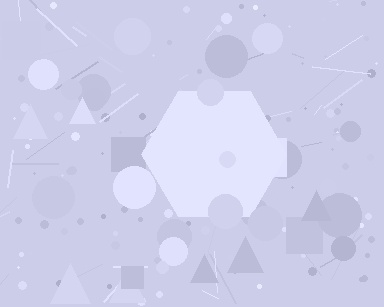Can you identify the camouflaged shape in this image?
The camouflaged shape is a hexagon.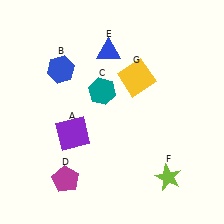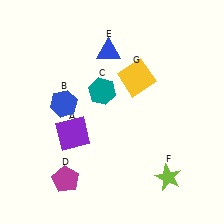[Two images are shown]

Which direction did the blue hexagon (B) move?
The blue hexagon (B) moved down.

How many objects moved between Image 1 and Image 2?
1 object moved between the two images.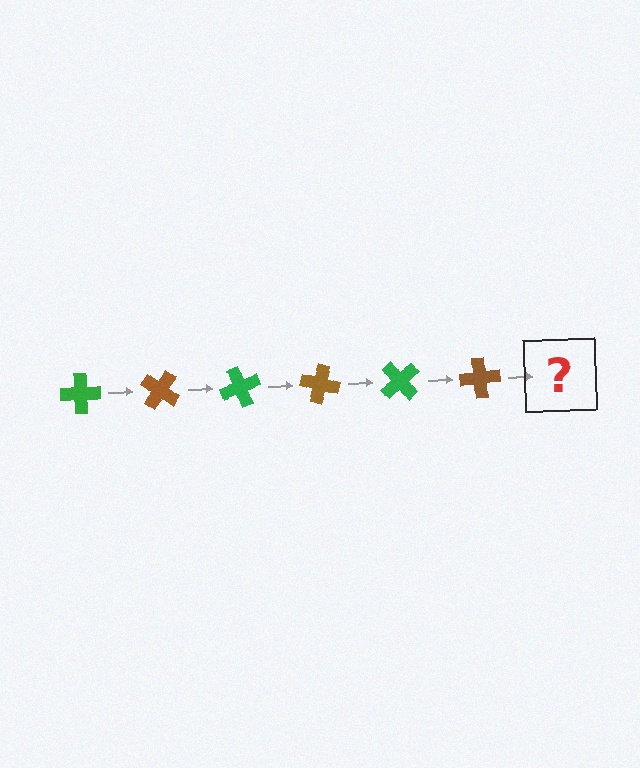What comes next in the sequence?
The next element should be a green cross, rotated 210 degrees from the start.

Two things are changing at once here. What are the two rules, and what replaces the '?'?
The two rules are that it rotates 35 degrees each step and the color cycles through green and brown. The '?' should be a green cross, rotated 210 degrees from the start.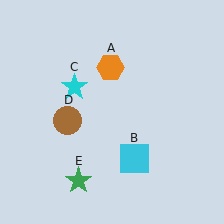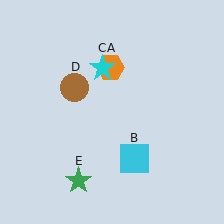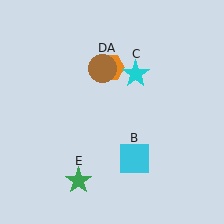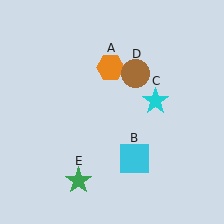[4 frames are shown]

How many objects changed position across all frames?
2 objects changed position: cyan star (object C), brown circle (object D).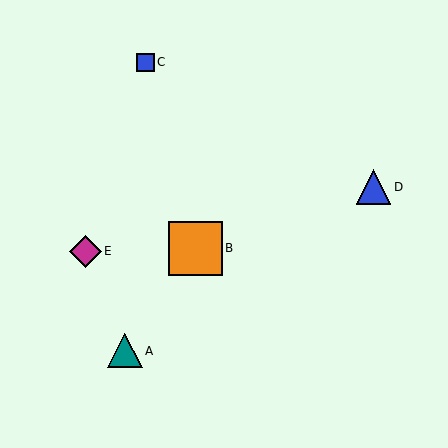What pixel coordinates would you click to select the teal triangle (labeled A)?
Click at (125, 351) to select the teal triangle A.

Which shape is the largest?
The orange square (labeled B) is the largest.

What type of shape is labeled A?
Shape A is a teal triangle.